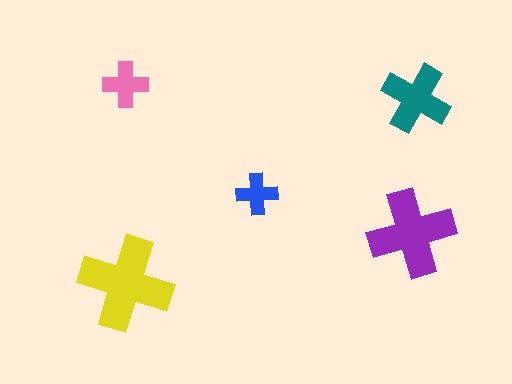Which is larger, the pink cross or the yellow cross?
The yellow one.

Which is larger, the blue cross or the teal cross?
The teal one.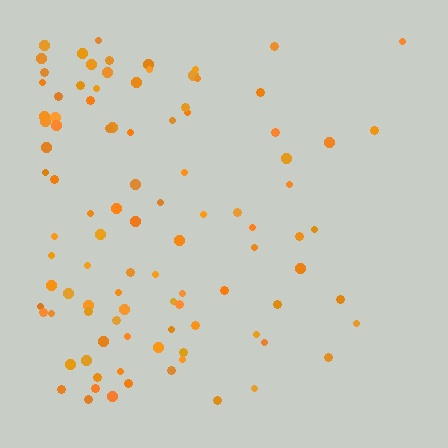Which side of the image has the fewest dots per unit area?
The right.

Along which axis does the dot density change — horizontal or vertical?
Horizontal.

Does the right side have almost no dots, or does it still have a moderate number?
Still a moderate number, just noticeably fewer than the left.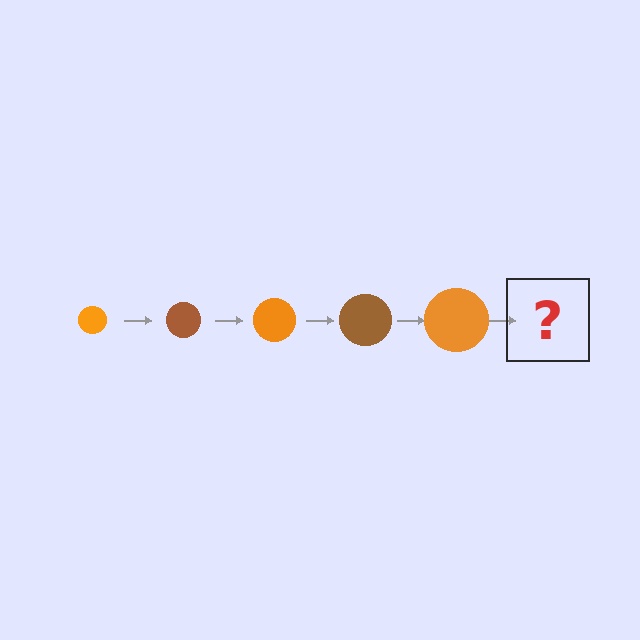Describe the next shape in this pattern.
It should be a brown circle, larger than the previous one.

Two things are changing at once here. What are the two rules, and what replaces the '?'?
The two rules are that the circle grows larger each step and the color cycles through orange and brown. The '?' should be a brown circle, larger than the previous one.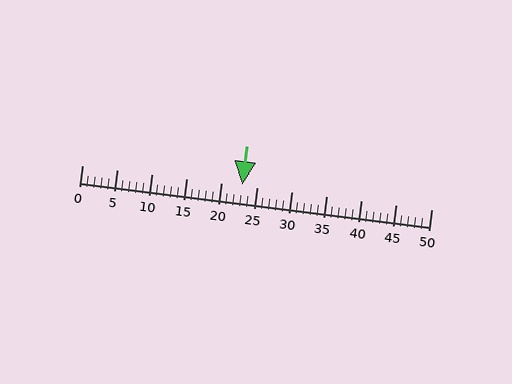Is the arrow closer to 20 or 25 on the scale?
The arrow is closer to 25.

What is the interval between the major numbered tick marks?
The major tick marks are spaced 5 units apart.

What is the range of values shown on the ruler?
The ruler shows values from 0 to 50.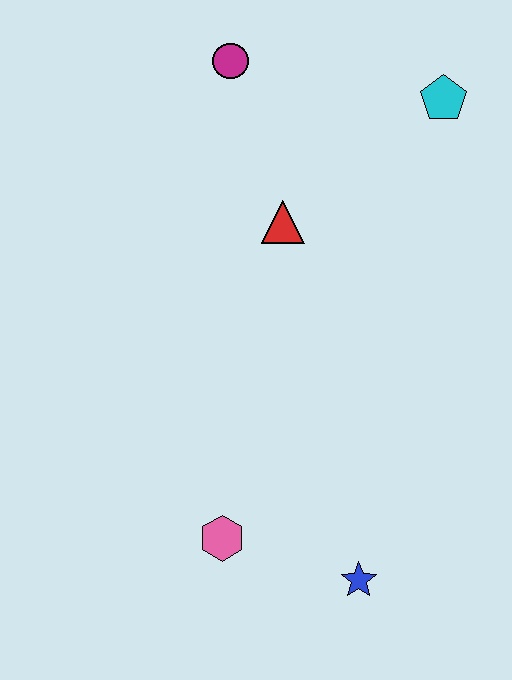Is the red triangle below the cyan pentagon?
Yes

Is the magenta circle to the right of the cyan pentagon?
No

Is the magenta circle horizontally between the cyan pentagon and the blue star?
No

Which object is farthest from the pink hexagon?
The cyan pentagon is farthest from the pink hexagon.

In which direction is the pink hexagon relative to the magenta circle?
The pink hexagon is below the magenta circle.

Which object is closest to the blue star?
The pink hexagon is closest to the blue star.